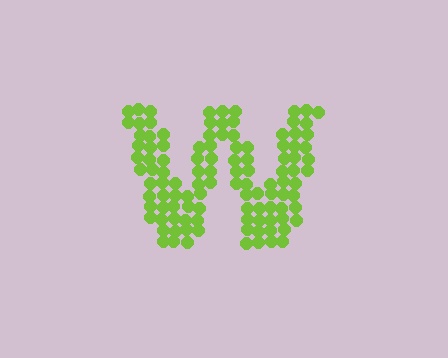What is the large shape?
The large shape is the letter W.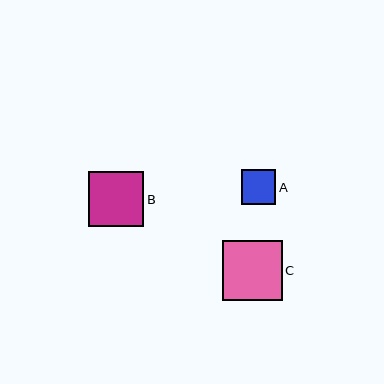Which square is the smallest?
Square A is the smallest with a size of approximately 35 pixels.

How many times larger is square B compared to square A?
Square B is approximately 1.6 times the size of square A.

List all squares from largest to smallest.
From largest to smallest: C, B, A.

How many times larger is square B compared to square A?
Square B is approximately 1.6 times the size of square A.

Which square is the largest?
Square C is the largest with a size of approximately 60 pixels.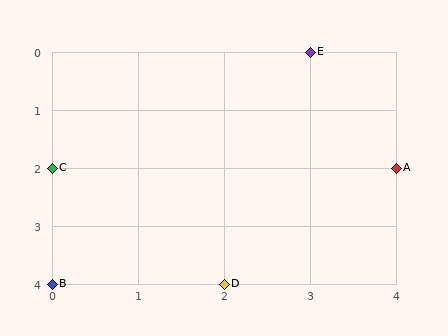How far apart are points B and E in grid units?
Points B and E are 3 columns and 4 rows apart (about 5.0 grid units diagonally).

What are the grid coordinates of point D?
Point D is at grid coordinates (2, 4).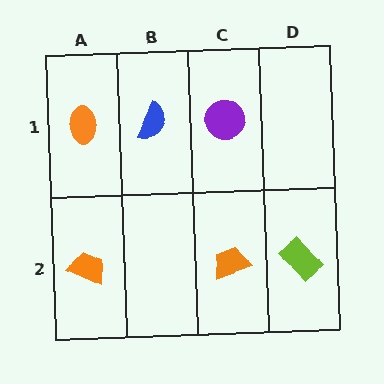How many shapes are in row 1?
3 shapes.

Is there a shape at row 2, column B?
No, that cell is empty.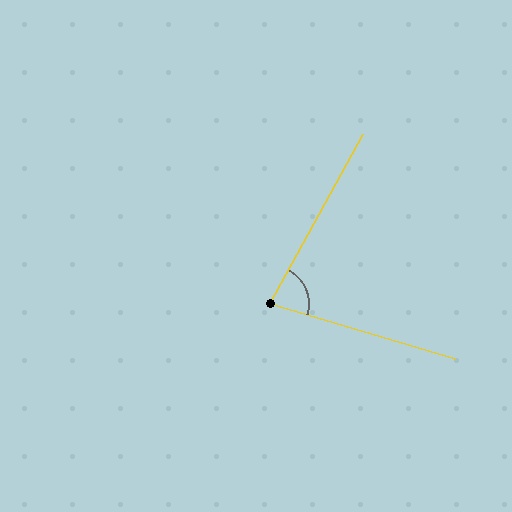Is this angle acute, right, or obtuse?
It is acute.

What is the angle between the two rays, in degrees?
Approximately 78 degrees.